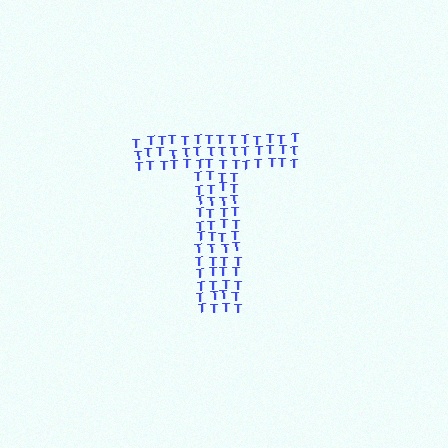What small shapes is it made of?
It is made of small letter T's.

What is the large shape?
The large shape is the letter T.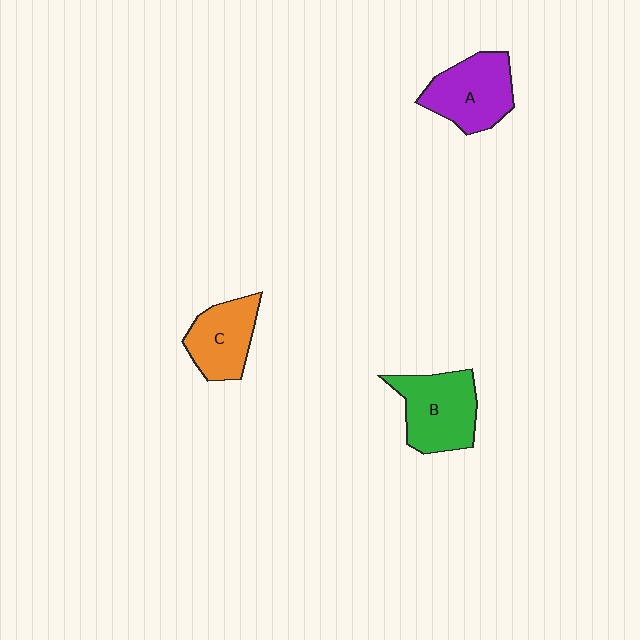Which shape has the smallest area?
Shape C (orange).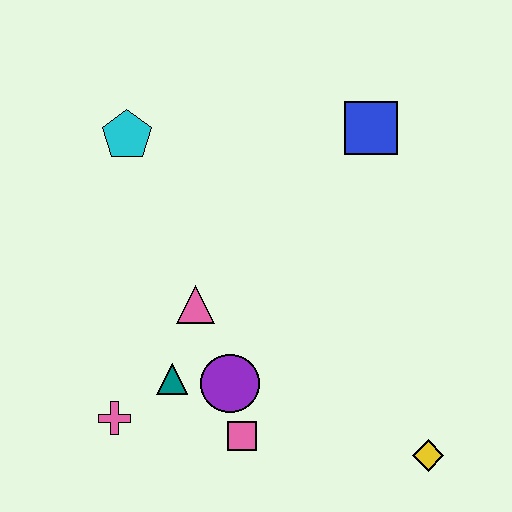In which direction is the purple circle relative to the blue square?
The purple circle is below the blue square.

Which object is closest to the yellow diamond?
The pink square is closest to the yellow diamond.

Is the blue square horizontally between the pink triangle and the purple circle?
No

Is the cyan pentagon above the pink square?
Yes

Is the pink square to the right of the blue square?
No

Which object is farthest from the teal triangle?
The blue square is farthest from the teal triangle.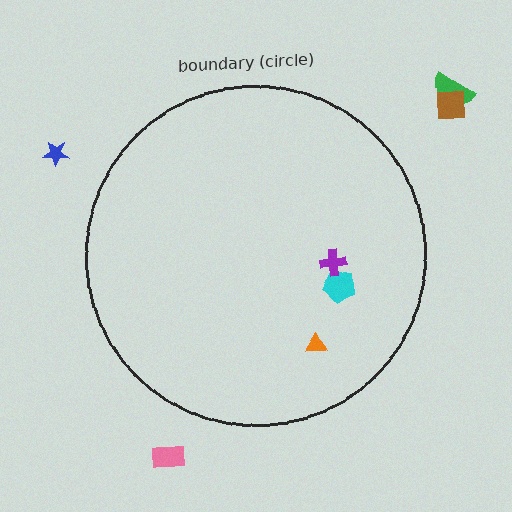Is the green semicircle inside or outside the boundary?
Outside.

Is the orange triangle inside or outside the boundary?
Inside.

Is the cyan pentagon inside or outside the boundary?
Inside.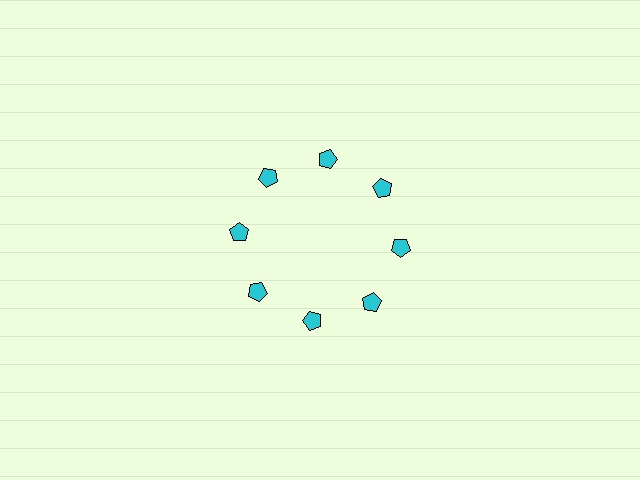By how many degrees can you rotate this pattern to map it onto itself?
The pattern maps onto itself every 45 degrees of rotation.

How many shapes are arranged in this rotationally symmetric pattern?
There are 8 shapes, arranged in 8 groups of 1.